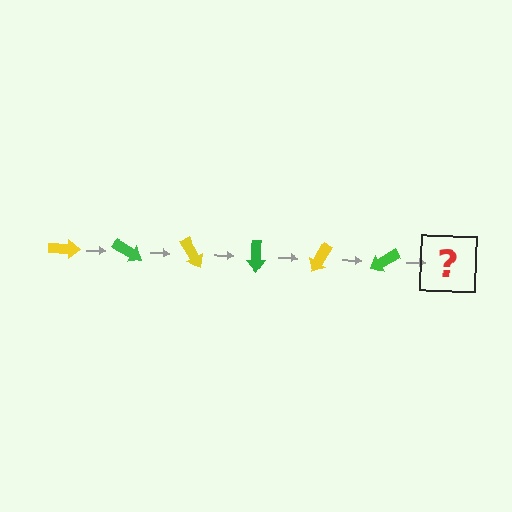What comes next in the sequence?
The next element should be a yellow arrow, rotated 180 degrees from the start.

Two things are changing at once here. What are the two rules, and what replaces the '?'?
The two rules are that it rotates 30 degrees each step and the color cycles through yellow and green. The '?' should be a yellow arrow, rotated 180 degrees from the start.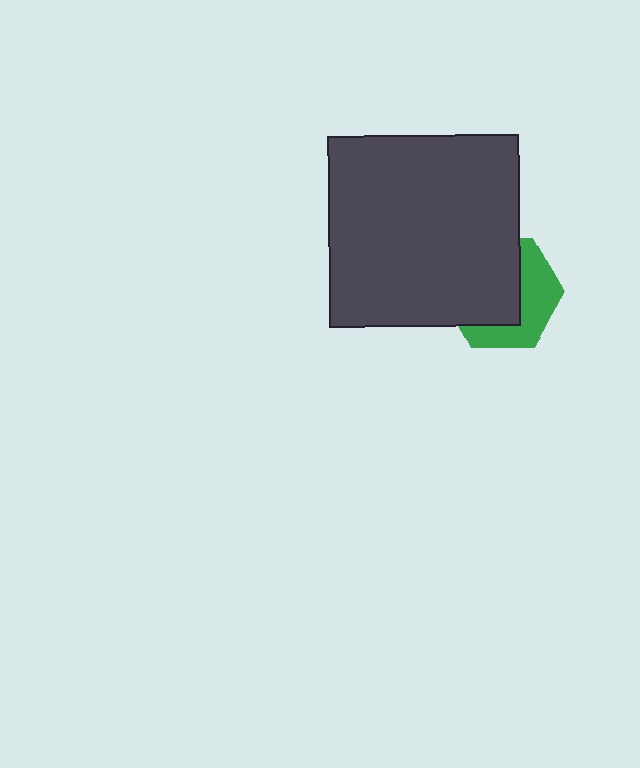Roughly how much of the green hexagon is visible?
A small part of it is visible (roughly 42%).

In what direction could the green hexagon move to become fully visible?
The green hexagon could move toward the lower-right. That would shift it out from behind the dark gray square entirely.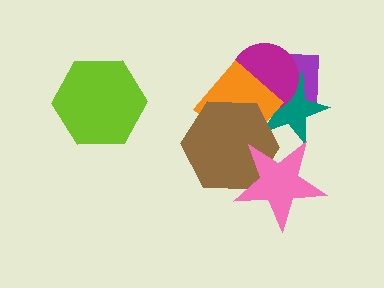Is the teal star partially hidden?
Yes, it is partially covered by another shape.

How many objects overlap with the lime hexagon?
0 objects overlap with the lime hexagon.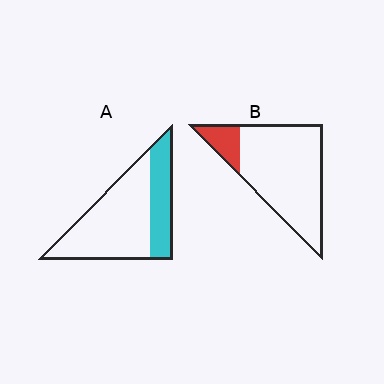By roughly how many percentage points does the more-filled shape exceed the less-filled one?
By roughly 15 percentage points (A over B).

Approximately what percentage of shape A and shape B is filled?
A is approximately 30% and B is approximately 15%.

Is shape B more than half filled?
No.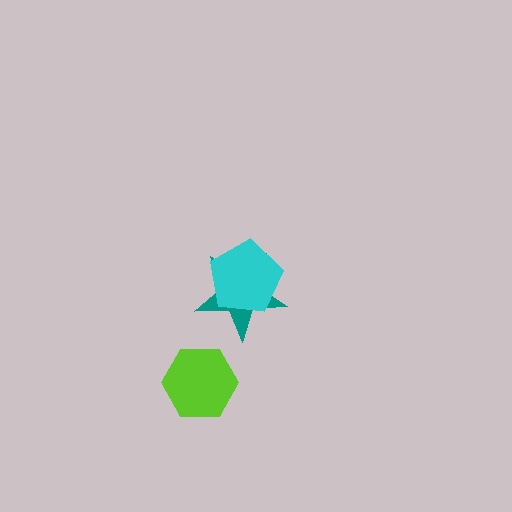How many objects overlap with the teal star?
1 object overlaps with the teal star.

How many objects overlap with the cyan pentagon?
1 object overlaps with the cyan pentagon.